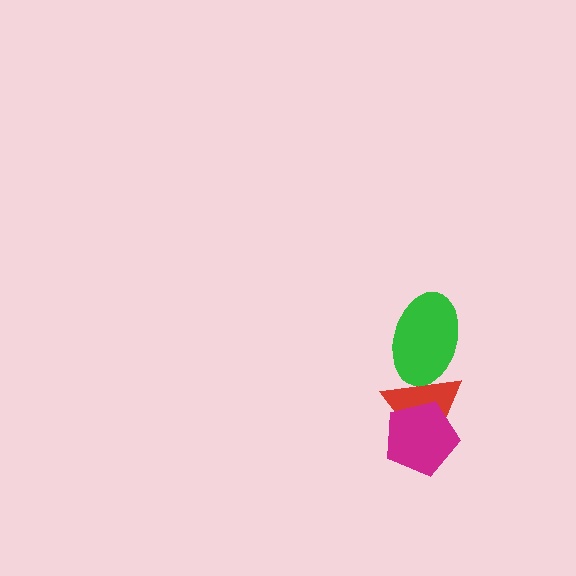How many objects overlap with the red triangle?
2 objects overlap with the red triangle.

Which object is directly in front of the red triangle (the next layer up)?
The green ellipse is directly in front of the red triangle.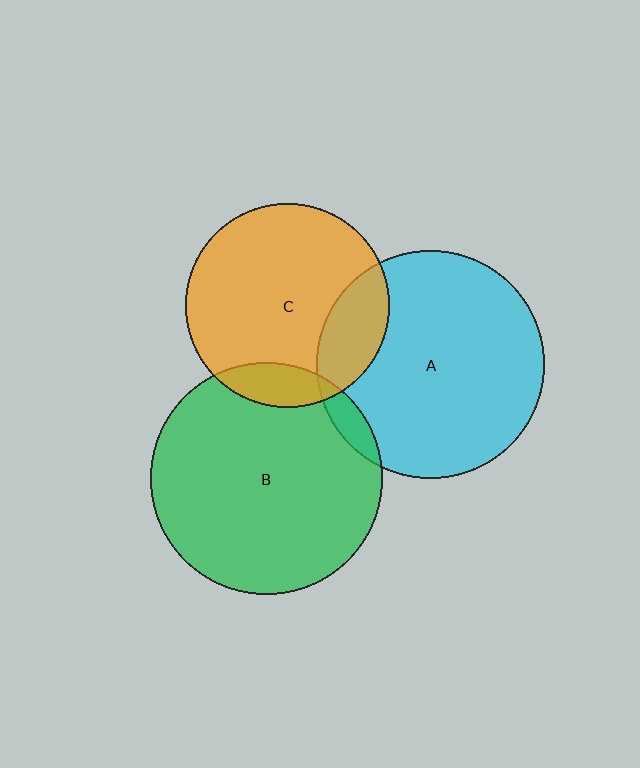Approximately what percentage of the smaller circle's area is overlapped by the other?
Approximately 10%.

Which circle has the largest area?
Circle B (green).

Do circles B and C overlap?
Yes.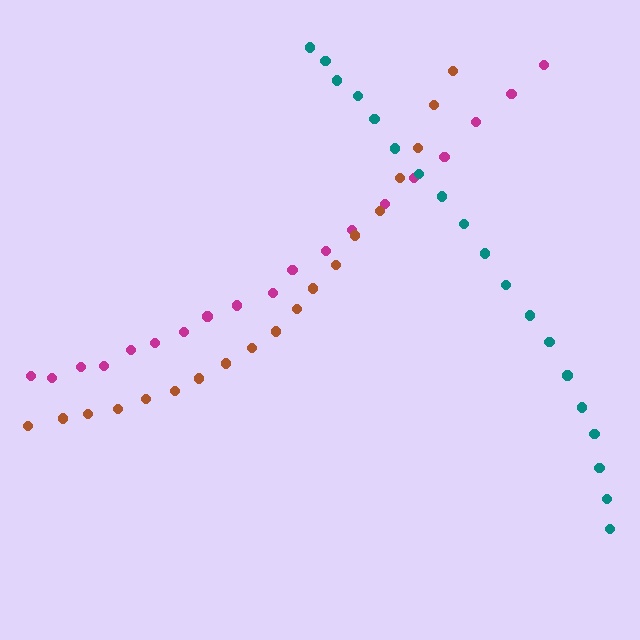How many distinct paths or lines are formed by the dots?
There are 3 distinct paths.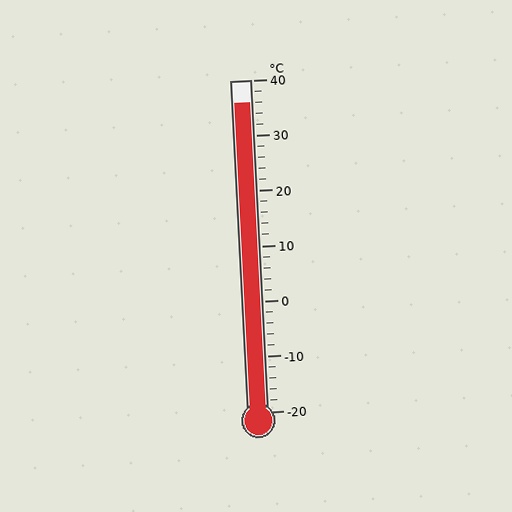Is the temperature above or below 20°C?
The temperature is above 20°C.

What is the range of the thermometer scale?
The thermometer scale ranges from -20°C to 40°C.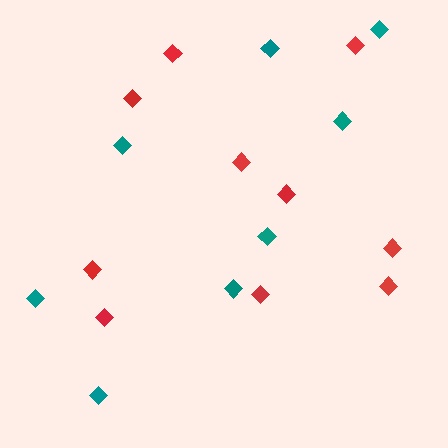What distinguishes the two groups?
There are 2 groups: one group of teal diamonds (8) and one group of red diamonds (10).